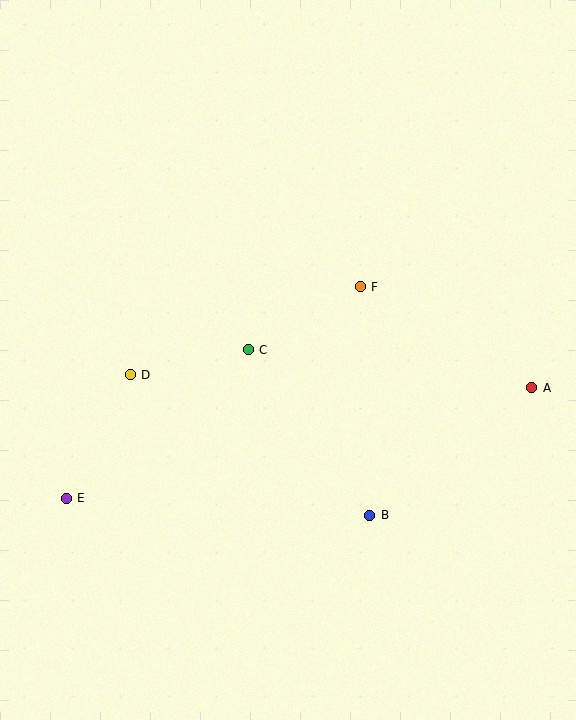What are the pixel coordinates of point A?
Point A is at (532, 388).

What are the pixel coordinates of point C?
Point C is at (248, 350).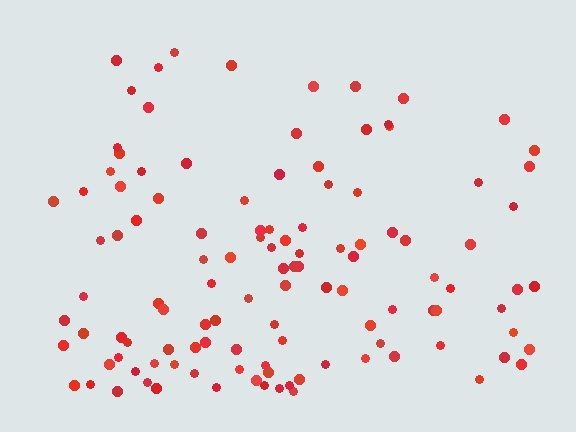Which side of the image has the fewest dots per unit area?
The top.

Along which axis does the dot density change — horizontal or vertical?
Vertical.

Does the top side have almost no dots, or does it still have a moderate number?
Still a moderate number, just noticeably fewer than the bottom.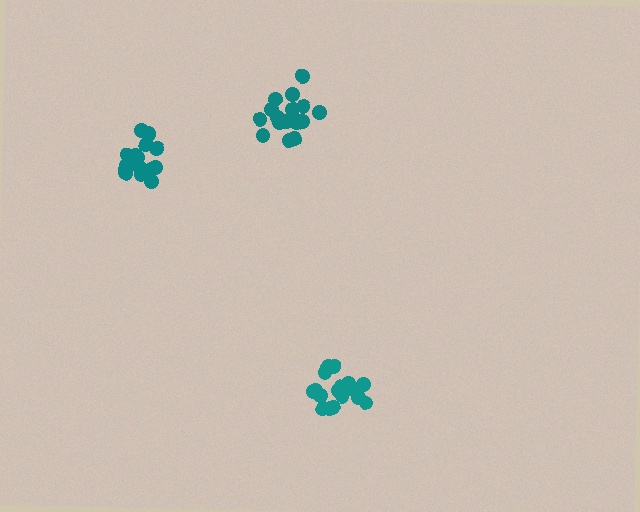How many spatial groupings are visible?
There are 3 spatial groupings.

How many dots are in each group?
Group 1: 16 dots, Group 2: 17 dots, Group 3: 19 dots (52 total).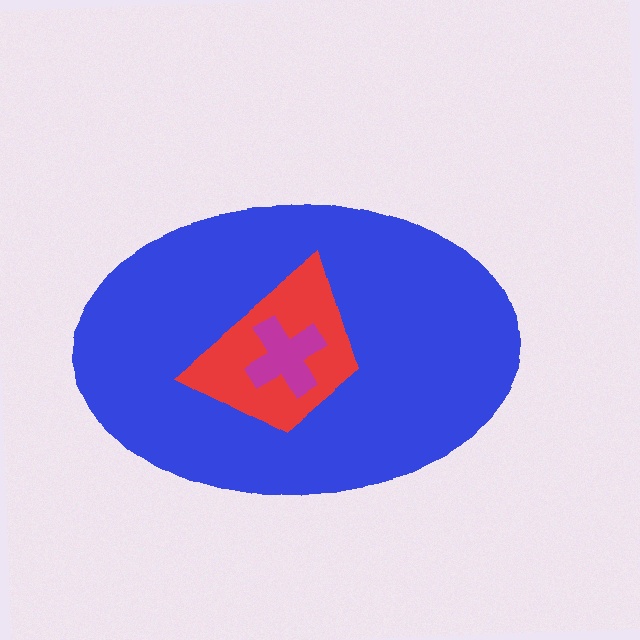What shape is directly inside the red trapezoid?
The magenta cross.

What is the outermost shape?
The blue ellipse.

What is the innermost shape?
The magenta cross.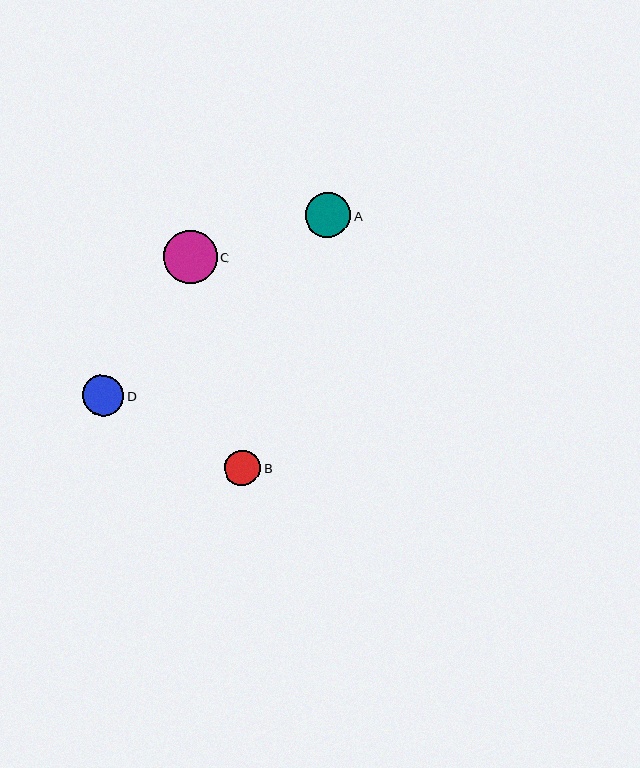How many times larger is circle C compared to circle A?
Circle C is approximately 1.2 times the size of circle A.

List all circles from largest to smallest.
From largest to smallest: C, A, D, B.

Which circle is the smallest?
Circle B is the smallest with a size of approximately 36 pixels.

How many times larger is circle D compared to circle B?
Circle D is approximately 1.2 times the size of circle B.